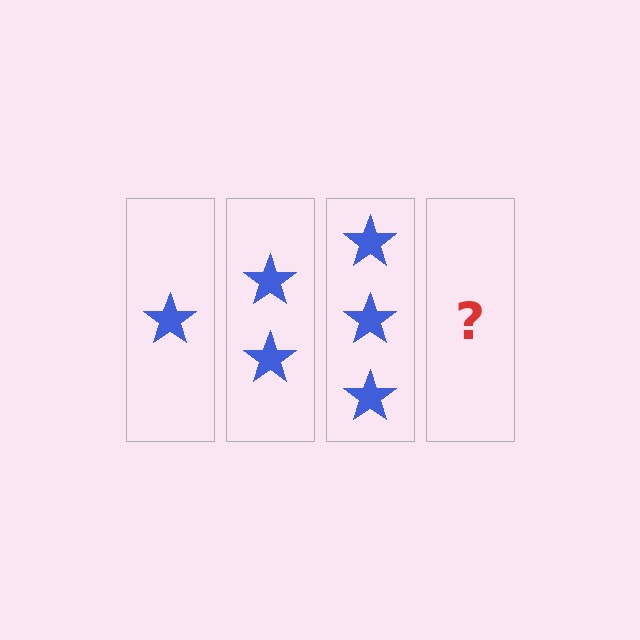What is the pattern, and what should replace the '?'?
The pattern is that each step adds one more star. The '?' should be 4 stars.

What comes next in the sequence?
The next element should be 4 stars.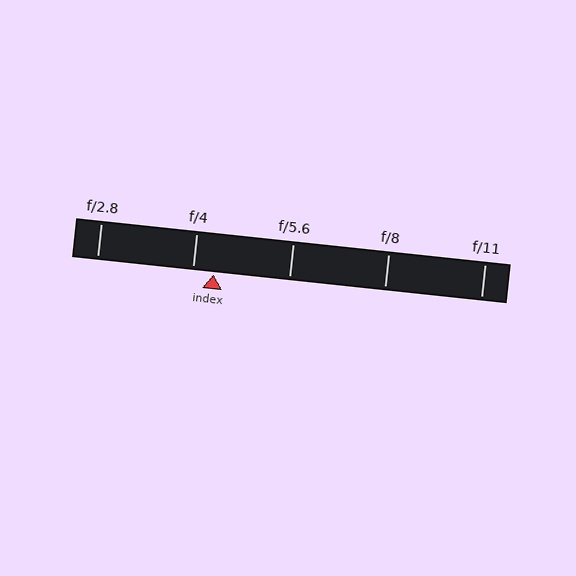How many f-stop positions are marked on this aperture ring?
There are 5 f-stop positions marked.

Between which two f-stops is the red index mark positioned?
The index mark is between f/4 and f/5.6.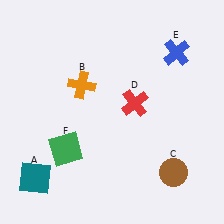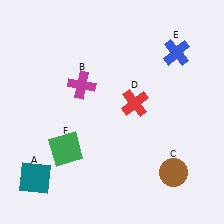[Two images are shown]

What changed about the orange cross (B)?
In Image 1, B is orange. In Image 2, it changed to magenta.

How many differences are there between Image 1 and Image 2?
There is 1 difference between the two images.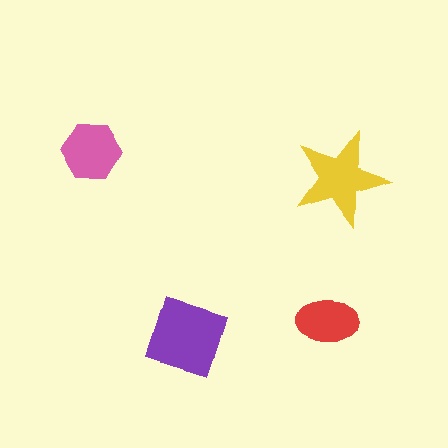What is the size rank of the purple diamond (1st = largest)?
1st.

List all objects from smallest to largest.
The red ellipse, the pink hexagon, the yellow star, the purple diamond.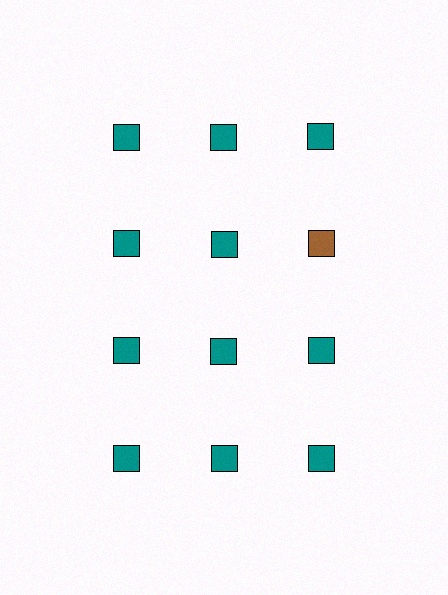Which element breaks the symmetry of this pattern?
The brown square in the second row, center column breaks the symmetry. All other shapes are teal squares.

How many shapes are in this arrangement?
There are 12 shapes arranged in a grid pattern.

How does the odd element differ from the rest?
It has a different color: brown instead of teal.